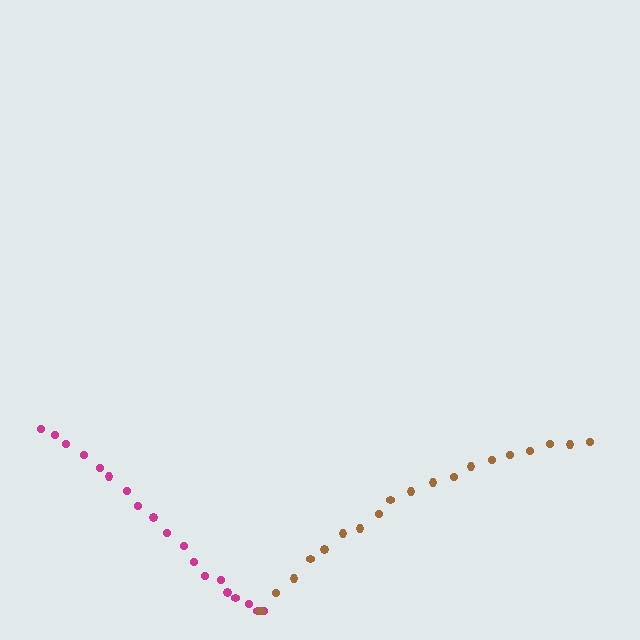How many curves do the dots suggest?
There are 2 distinct paths.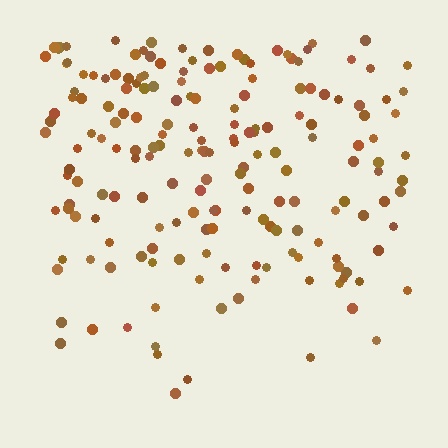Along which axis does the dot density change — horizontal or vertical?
Vertical.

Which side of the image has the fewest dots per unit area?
The bottom.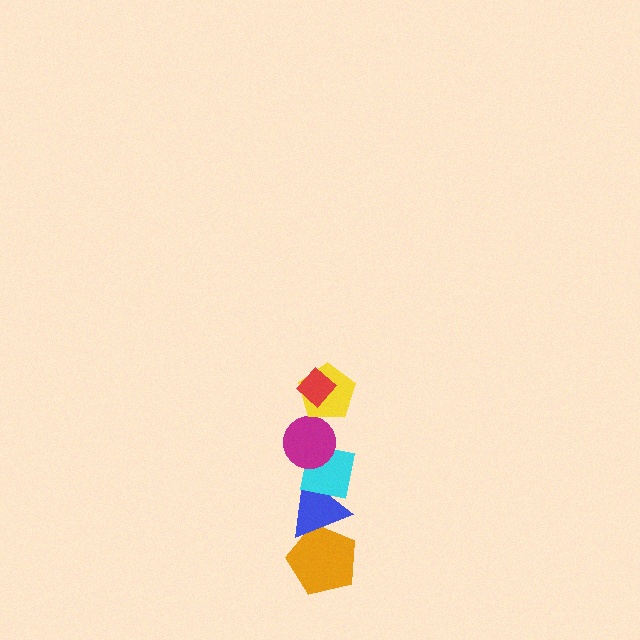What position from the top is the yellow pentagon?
The yellow pentagon is 2nd from the top.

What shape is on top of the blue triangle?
The cyan square is on top of the blue triangle.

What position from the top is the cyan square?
The cyan square is 4th from the top.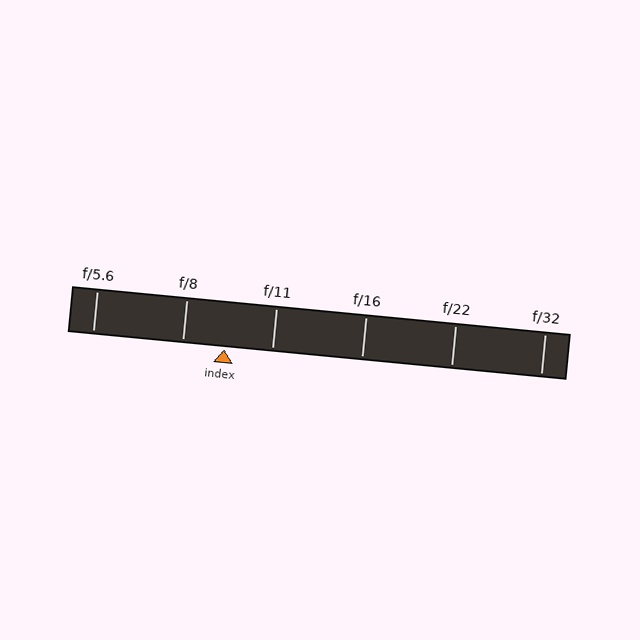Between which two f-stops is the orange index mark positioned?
The index mark is between f/8 and f/11.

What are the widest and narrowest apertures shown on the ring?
The widest aperture shown is f/5.6 and the narrowest is f/32.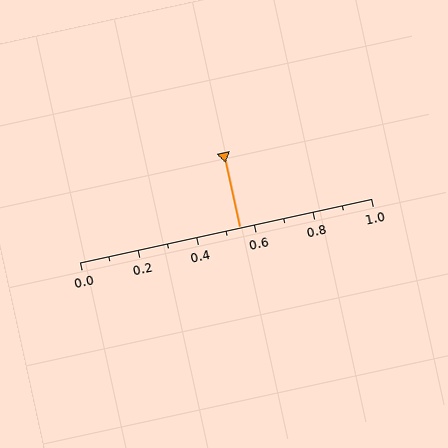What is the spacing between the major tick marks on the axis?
The major ticks are spaced 0.2 apart.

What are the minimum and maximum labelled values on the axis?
The axis runs from 0.0 to 1.0.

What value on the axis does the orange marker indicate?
The marker indicates approximately 0.55.